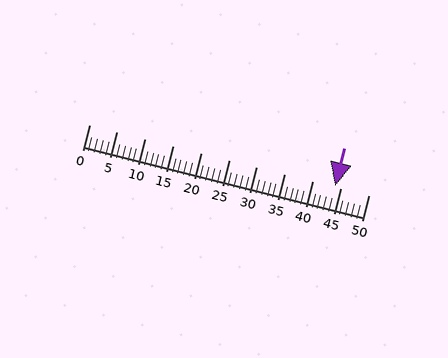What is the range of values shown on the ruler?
The ruler shows values from 0 to 50.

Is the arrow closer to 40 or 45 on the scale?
The arrow is closer to 45.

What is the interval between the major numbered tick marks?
The major tick marks are spaced 5 units apart.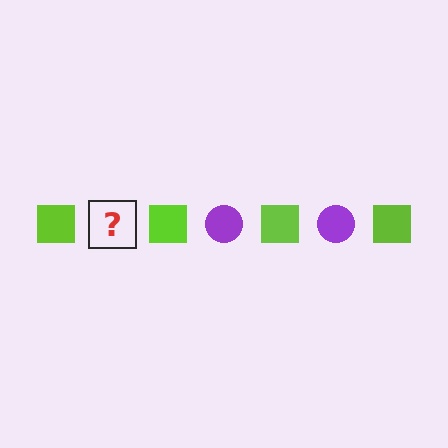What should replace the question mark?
The question mark should be replaced with a purple circle.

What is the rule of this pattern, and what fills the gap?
The rule is that the pattern alternates between lime square and purple circle. The gap should be filled with a purple circle.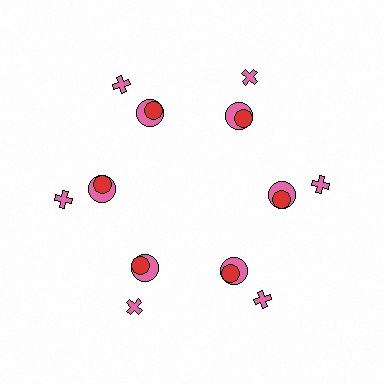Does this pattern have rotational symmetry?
Yes, this pattern has 6-fold rotational symmetry. It looks the same after rotating 60 degrees around the center.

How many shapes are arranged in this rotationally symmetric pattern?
There are 18 shapes, arranged in 6 groups of 3.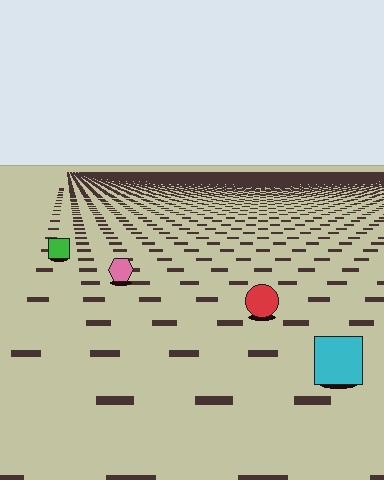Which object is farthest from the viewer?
The green square is farthest from the viewer. It appears smaller and the ground texture around it is denser.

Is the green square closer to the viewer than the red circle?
No. The red circle is closer — you can tell from the texture gradient: the ground texture is coarser near it.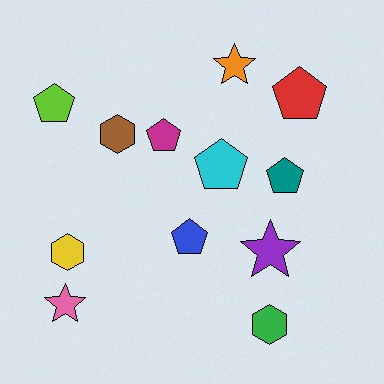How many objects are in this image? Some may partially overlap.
There are 12 objects.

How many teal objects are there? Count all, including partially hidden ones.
There is 1 teal object.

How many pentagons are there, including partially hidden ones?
There are 6 pentagons.